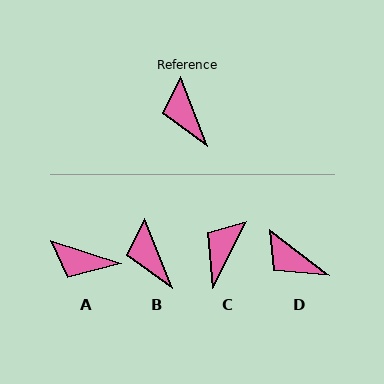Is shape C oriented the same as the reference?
No, it is off by about 49 degrees.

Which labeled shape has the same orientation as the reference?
B.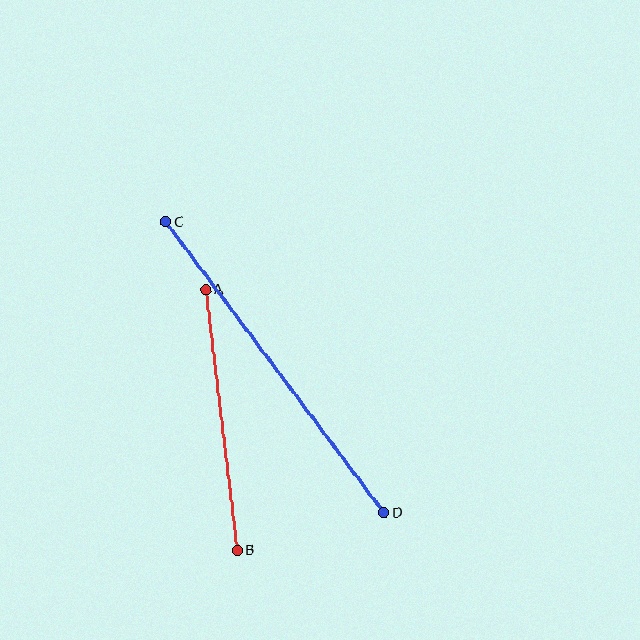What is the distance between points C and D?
The distance is approximately 364 pixels.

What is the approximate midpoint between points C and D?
The midpoint is at approximately (275, 367) pixels.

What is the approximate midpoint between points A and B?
The midpoint is at approximately (221, 420) pixels.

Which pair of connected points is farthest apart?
Points C and D are farthest apart.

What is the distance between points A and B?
The distance is approximately 263 pixels.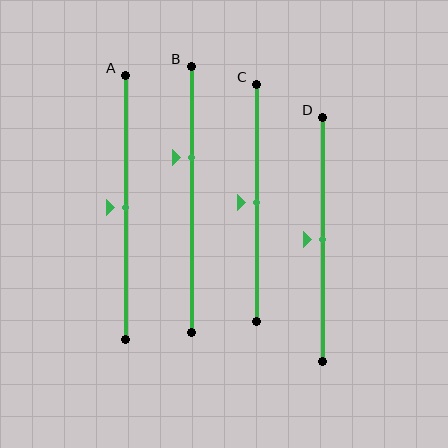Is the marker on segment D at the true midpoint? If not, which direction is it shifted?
Yes, the marker on segment D is at the true midpoint.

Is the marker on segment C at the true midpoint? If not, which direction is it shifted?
Yes, the marker on segment C is at the true midpoint.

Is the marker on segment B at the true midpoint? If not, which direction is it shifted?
No, the marker on segment B is shifted upward by about 16% of the segment length.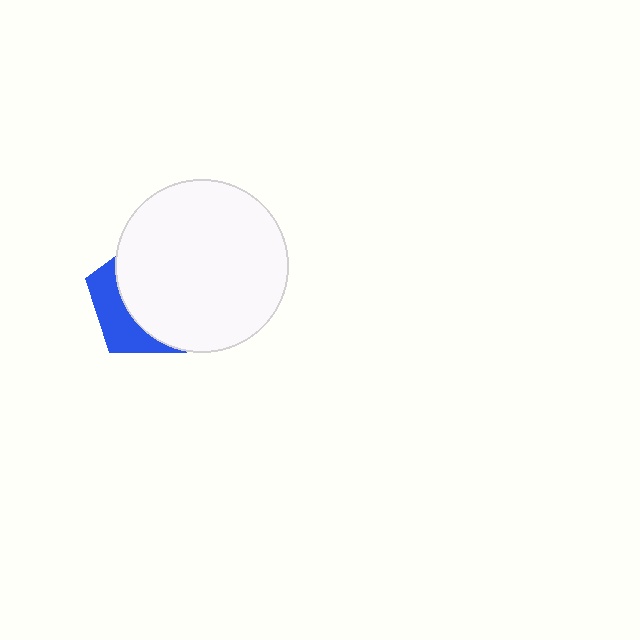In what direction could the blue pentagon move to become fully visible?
The blue pentagon could move left. That would shift it out from behind the white circle entirely.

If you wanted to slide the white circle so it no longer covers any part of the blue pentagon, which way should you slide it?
Slide it right — that is the most direct way to separate the two shapes.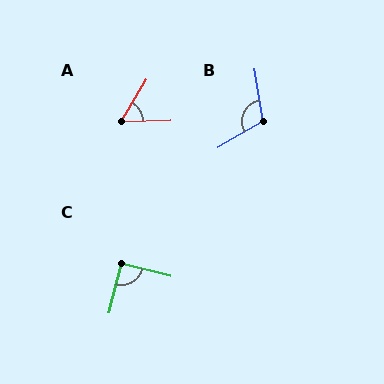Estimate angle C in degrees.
Approximately 91 degrees.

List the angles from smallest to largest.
A (57°), C (91°), B (111°).